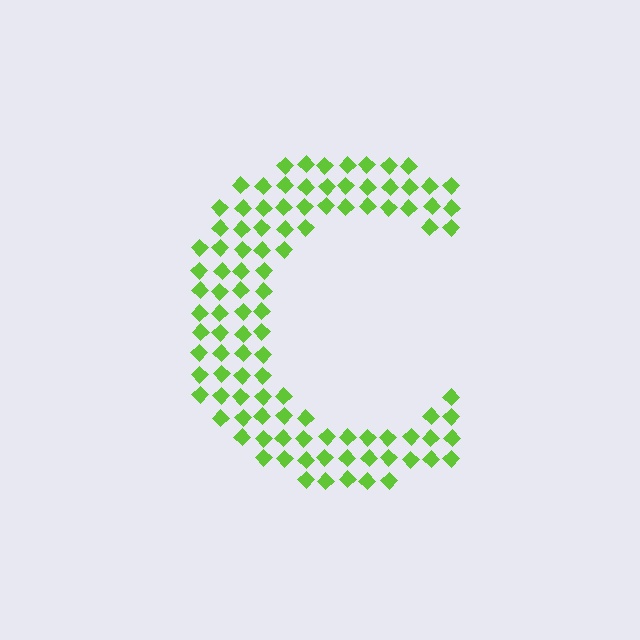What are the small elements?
The small elements are diamonds.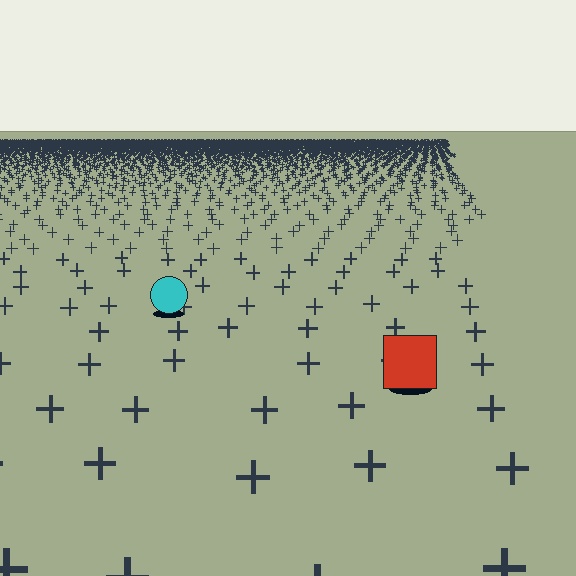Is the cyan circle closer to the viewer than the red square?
No. The red square is closer — you can tell from the texture gradient: the ground texture is coarser near it.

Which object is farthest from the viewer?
The cyan circle is farthest from the viewer. It appears smaller and the ground texture around it is denser.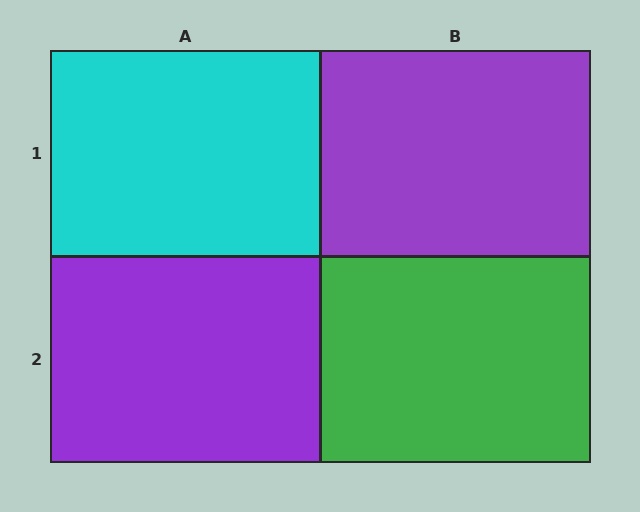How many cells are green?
1 cell is green.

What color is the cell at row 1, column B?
Purple.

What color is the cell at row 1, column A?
Cyan.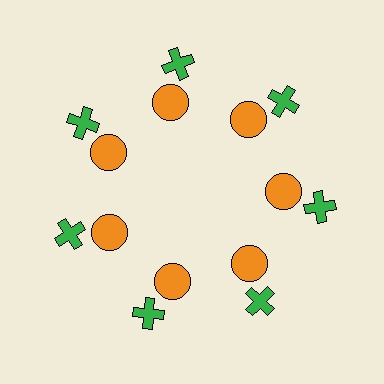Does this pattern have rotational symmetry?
Yes, this pattern has 7-fold rotational symmetry. It looks the same after rotating 51 degrees around the center.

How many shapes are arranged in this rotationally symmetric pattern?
There are 14 shapes, arranged in 7 groups of 2.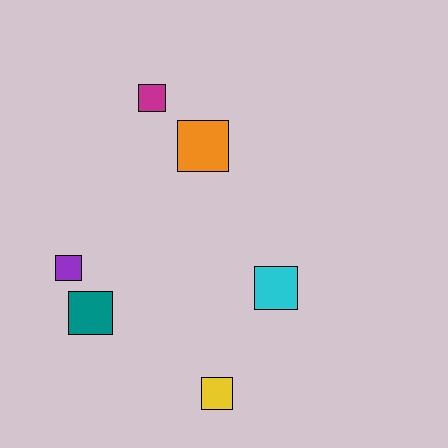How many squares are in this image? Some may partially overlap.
There are 6 squares.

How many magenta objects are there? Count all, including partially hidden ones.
There is 1 magenta object.